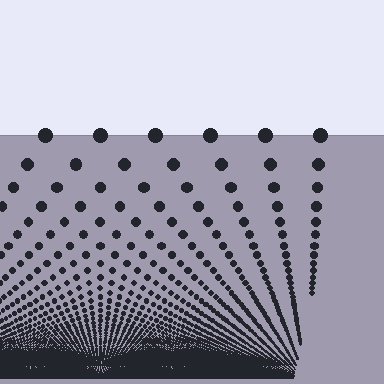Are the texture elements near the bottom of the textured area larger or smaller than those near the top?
Smaller. The gradient is inverted — elements near the bottom are smaller and denser.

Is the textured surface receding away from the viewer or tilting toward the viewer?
The surface appears to tilt toward the viewer. Texture elements get larger and sparser toward the top.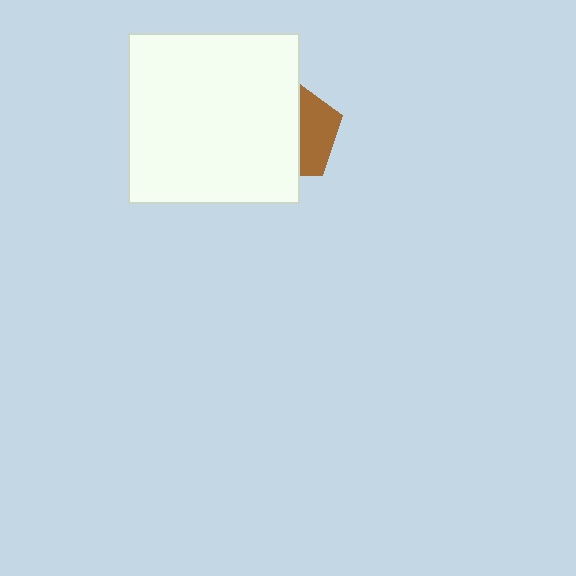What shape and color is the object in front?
The object in front is a white square.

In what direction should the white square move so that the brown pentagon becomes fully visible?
The white square should move left. That is the shortest direction to clear the overlap and leave the brown pentagon fully visible.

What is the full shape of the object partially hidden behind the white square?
The partially hidden object is a brown pentagon.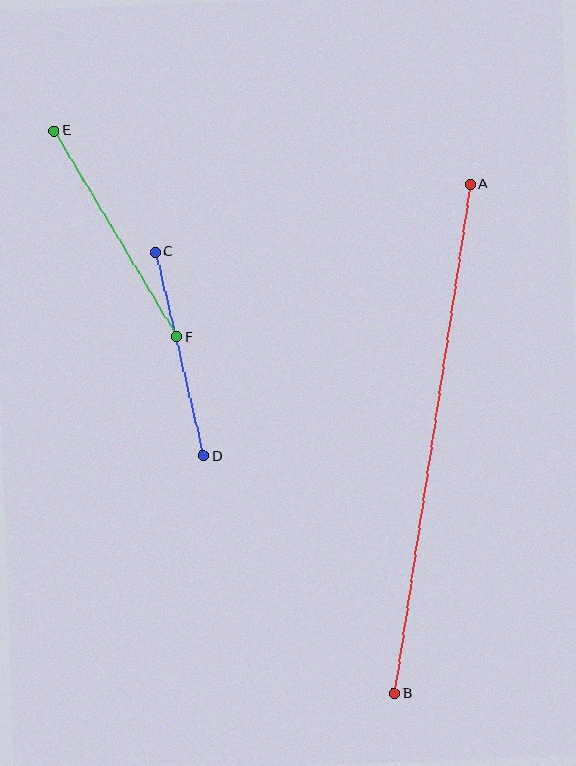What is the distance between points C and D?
The distance is approximately 210 pixels.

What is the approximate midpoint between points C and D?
The midpoint is at approximately (179, 354) pixels.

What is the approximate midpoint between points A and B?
The midpoint is at approximately (432, 439) pixels.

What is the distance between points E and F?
The distance is approximately 240 pixels.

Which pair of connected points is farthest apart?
Points A and B are farthest apart.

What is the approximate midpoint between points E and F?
The midpoint is at approximately (115, 234) pixels.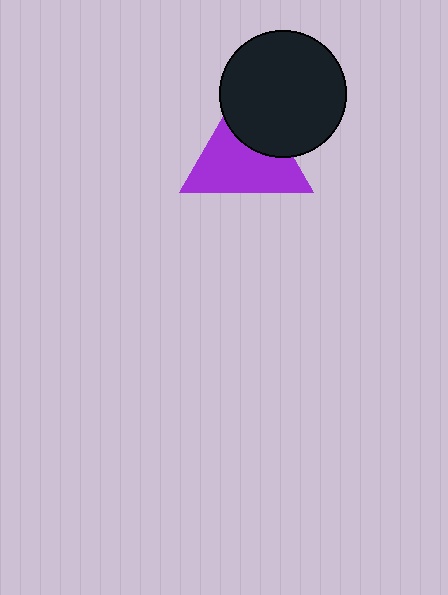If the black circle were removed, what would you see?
You would see the complete purple triangle.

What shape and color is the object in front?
The object in front is a black circle.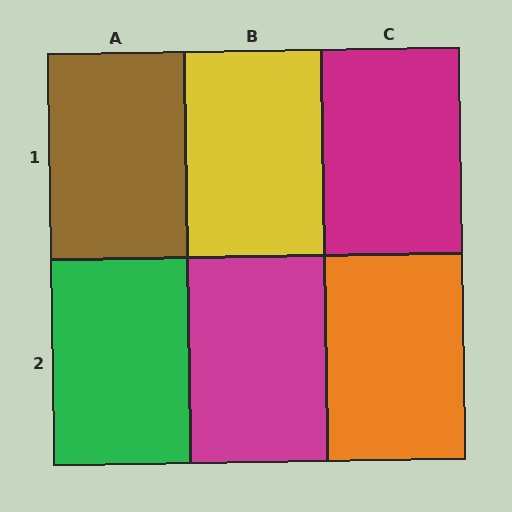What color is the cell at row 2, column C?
Orange.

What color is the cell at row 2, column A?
Green.